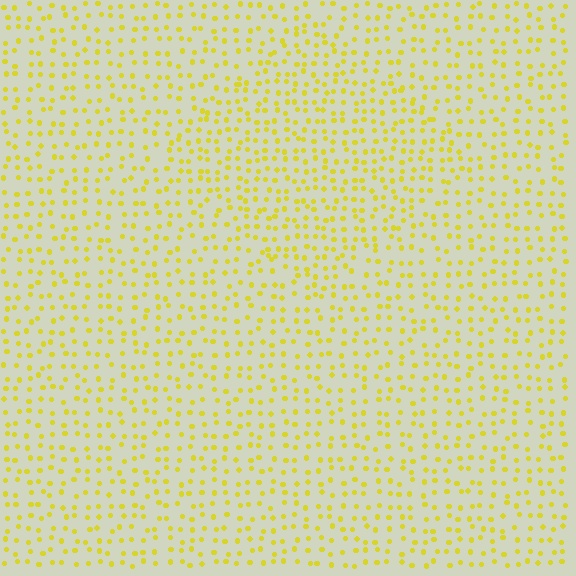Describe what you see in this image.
The image contains small yellow elements arranged at two different densities. A diamond-shaped region is visible where the elements are more densely packed than the surrounding area.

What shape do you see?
I see a diamond.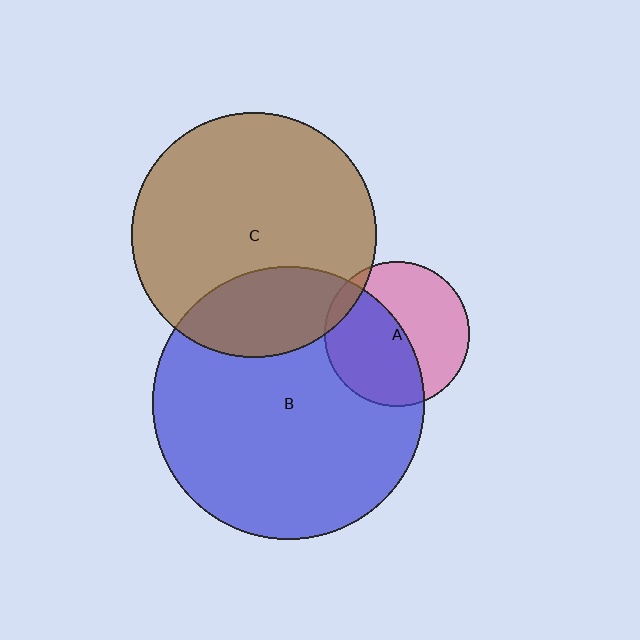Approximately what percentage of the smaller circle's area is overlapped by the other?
Approximately 50%.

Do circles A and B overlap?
Yes.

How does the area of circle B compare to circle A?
Approximately 3.5 times.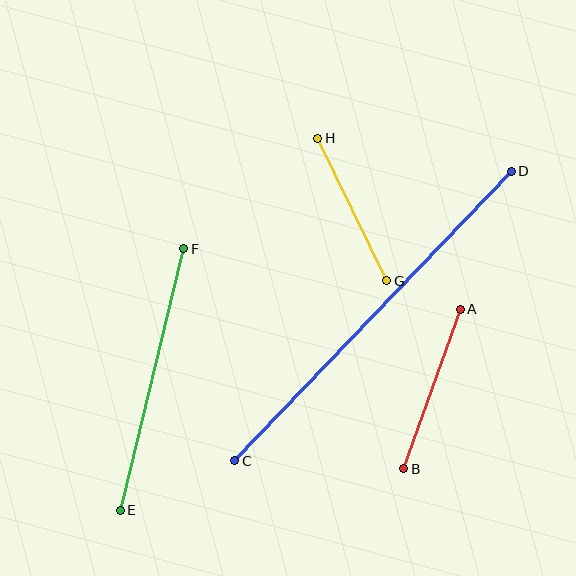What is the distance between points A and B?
The distance is approximately 169 pixels.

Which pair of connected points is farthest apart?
Points C and D are farthest apart.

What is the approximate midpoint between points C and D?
The midpoint is at approximately (373, 316) pixels.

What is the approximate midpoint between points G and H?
The midpoint is at approximately (352, 210) pixels.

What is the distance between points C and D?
The distance is approximately 400 pixels.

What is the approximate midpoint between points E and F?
The midpoint is at approximately (152, 379) pixels.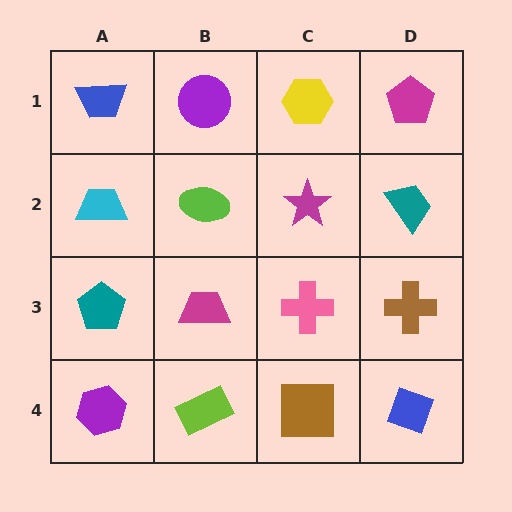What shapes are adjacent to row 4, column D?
A brown cross (row 3, column D), a brown square (row 4, column C).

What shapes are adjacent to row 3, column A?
A cyan trapezoid (row 2, column A), a purple hexagon (row 4, column A), a magenta trapezoid (row 3, column B).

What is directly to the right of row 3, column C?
A brown cross.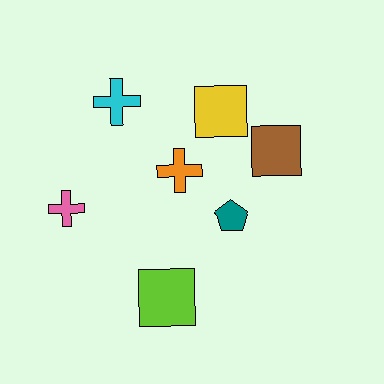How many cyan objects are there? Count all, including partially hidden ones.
There is 1 cyan object.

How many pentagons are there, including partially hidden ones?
There is 1 pentagon.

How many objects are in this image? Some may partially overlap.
There are 7 objects.